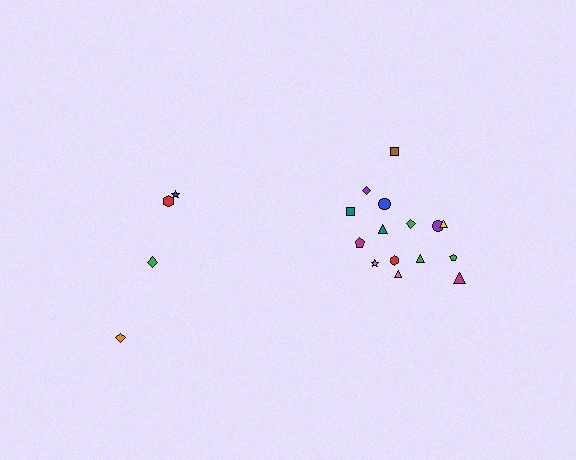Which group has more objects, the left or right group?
The right group.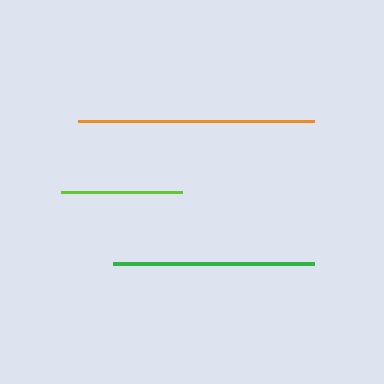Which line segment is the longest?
The orange line is the longest at approximately 236 pixels.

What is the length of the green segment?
The green segment is approximately 201 pixels long.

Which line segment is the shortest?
The lime line is the shortest at approximately 122 pixels.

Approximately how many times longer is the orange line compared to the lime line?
The orange line is approximately 1.9 times the length of the lime line.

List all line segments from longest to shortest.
From longest to shortest: orange, green, lime.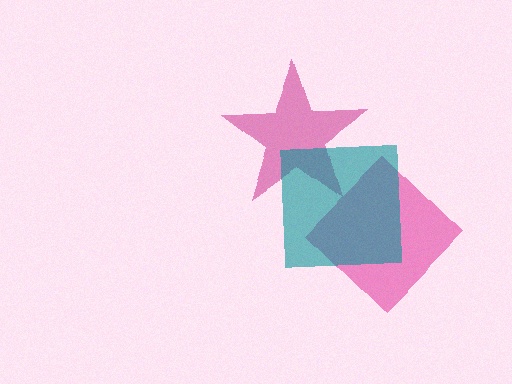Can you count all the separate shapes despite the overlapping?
Yes, there are 3 separate shapes.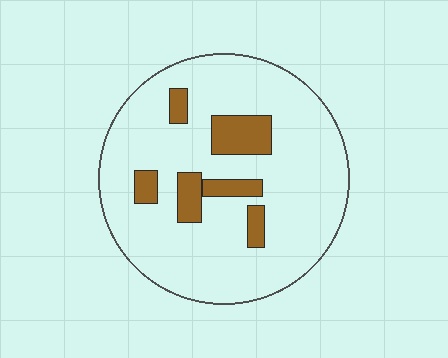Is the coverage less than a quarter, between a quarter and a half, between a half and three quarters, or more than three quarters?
Less than a quarter.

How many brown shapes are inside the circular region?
6.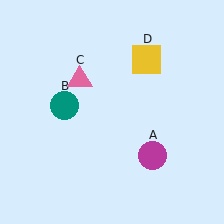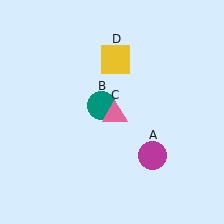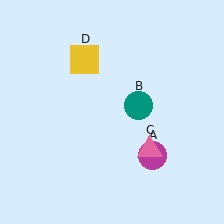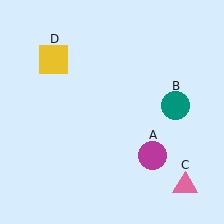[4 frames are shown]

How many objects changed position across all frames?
3 objects changed position: teal circle (object B), pink triangle (object C), yellow square (object D).